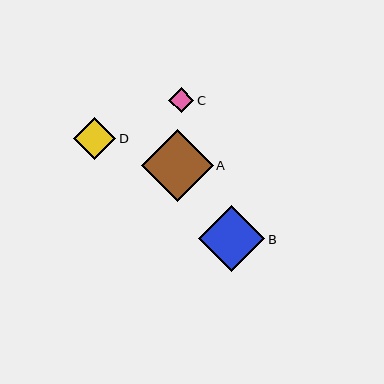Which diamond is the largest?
Diamond A is the largest with a size of approximately 72 pixels.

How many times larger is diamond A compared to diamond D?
Diamond A is approximately 1.7 times the size of diamond D.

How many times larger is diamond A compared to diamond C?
Diamond A is approximately 2.8 times the size of diamond C.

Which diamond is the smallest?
Diamond C is the smallest with a size of approximately 25 pixels.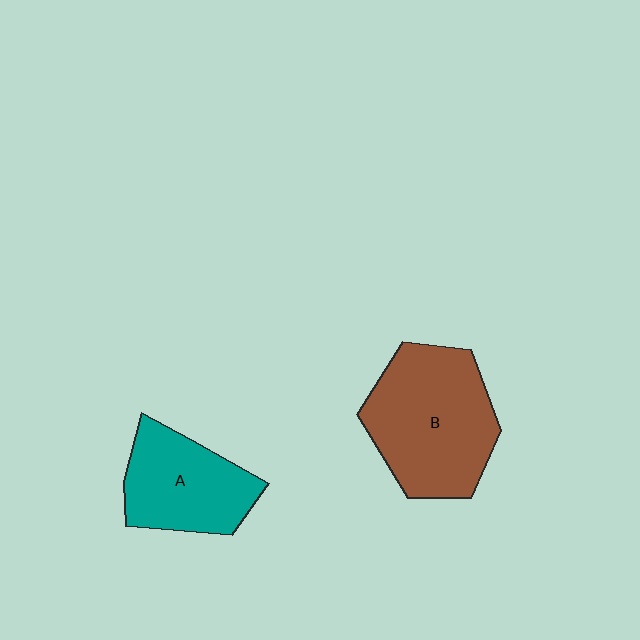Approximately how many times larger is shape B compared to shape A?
Approximately 1.4 times.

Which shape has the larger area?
Shape B (brown).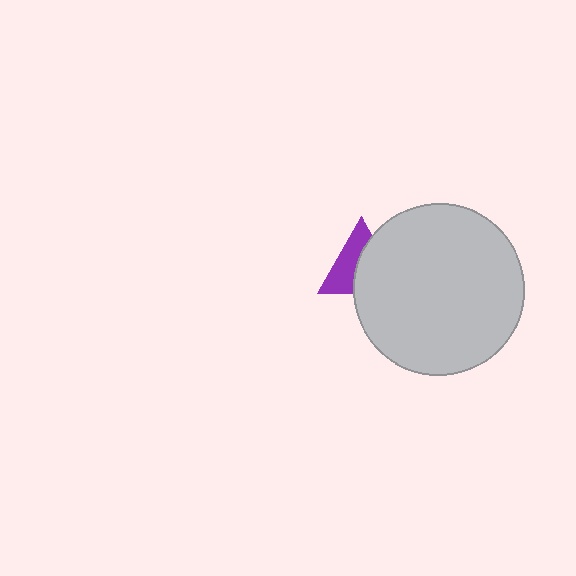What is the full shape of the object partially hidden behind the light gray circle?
The partially hidden object is a purple triangle.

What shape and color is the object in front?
The object in front is a light gray circle.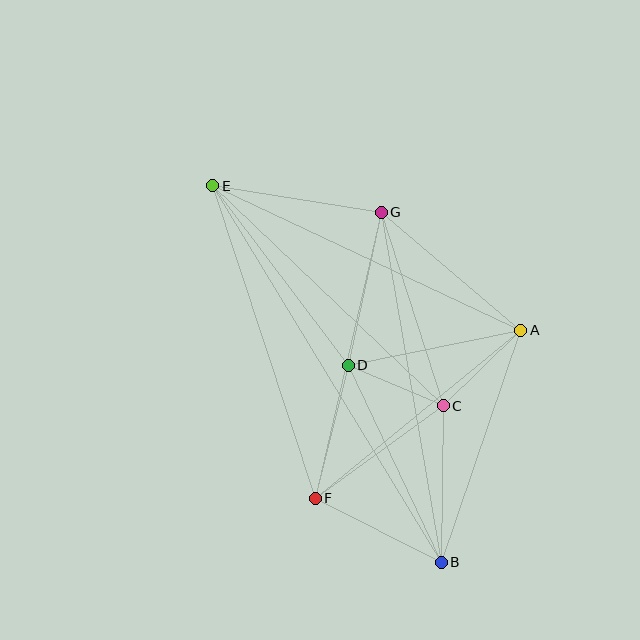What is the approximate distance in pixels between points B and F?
The distance between B and F is approximately 141 pixels.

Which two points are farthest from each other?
Points B and E are farthest from each other.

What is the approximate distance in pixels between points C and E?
The distance between C and E is approximately 319 pixels.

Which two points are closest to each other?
Points C and D are closest to each other.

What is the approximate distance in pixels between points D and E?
The distance between D and E is approximately 225 pixels.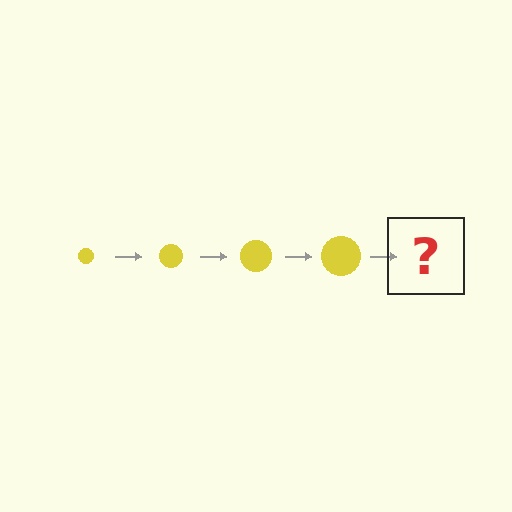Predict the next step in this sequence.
The next step is a yellow circle, larger than the previous one.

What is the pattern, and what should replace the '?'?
The pattern is that the circle gets progressively larger each step. The '?' should be a yellow circle, larger than the previous one.